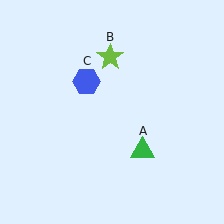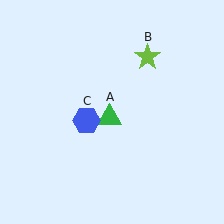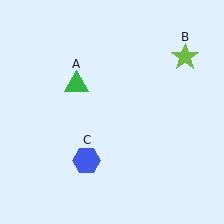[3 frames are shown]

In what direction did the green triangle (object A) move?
The green triangle (object A) moved up and to the left.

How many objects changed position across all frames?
3 objects changed position: green triangle (object A), lime star (object B), blue hexagon (object C).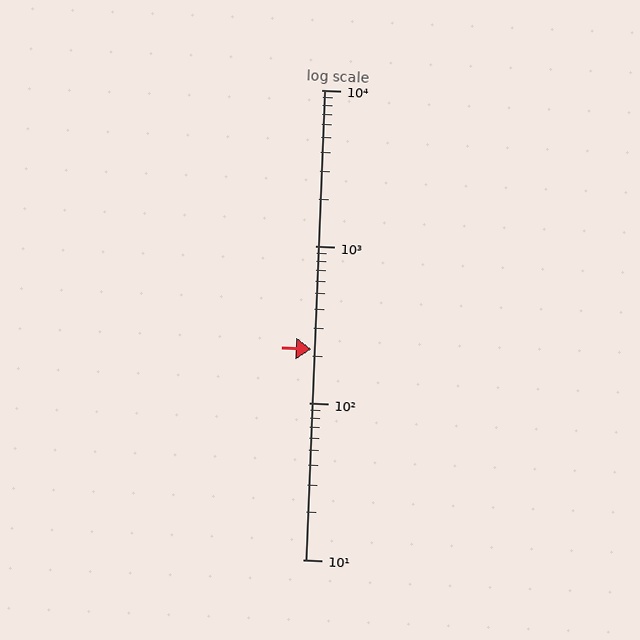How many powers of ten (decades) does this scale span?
The scale spans 3 decades, from 10 to 10000.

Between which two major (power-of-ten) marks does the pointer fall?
The pointer is between 100 and 1000.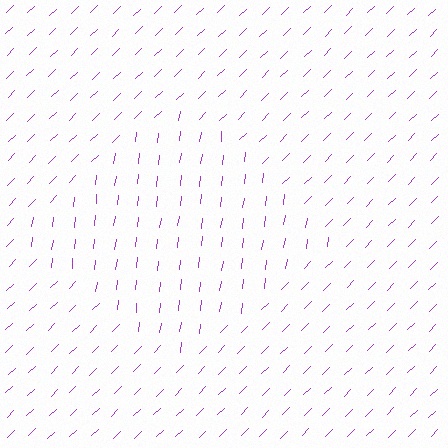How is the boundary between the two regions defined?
The boundary is defined purely by a change in line orientation (approximately 38 degrees difference). All lines are the same color and thickness.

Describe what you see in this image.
The image is filled with small purple line segments. A diamond region in the image has lines oriented differently from the surrounding lines, creating a visible texture boundary.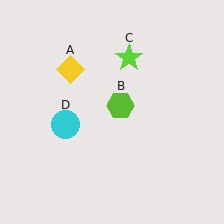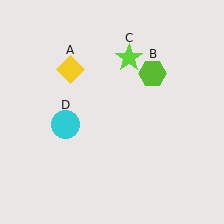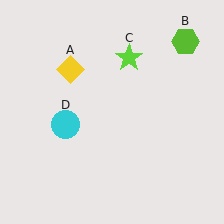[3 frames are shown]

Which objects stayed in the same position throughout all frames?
Yellow diamond (object A) and lime star (object C) and cyan circle (object D) remained stationary.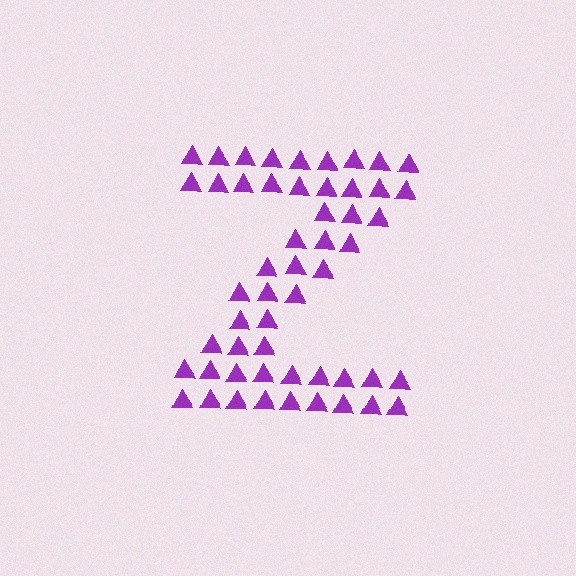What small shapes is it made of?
It is made of small triangles.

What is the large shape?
The large shape is the letter Z.